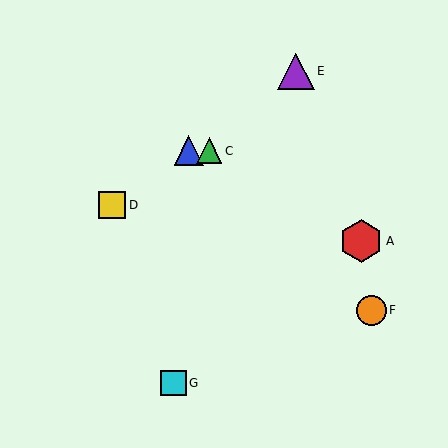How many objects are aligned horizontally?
2 objects (B, C) are aligned horizontally.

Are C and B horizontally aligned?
Yes, both are at y≈151.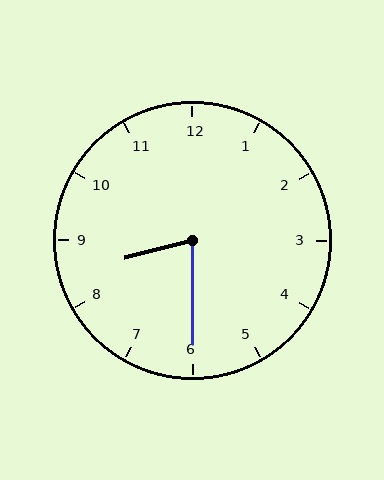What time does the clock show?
8:30.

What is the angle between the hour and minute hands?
Approximately 75 degrees.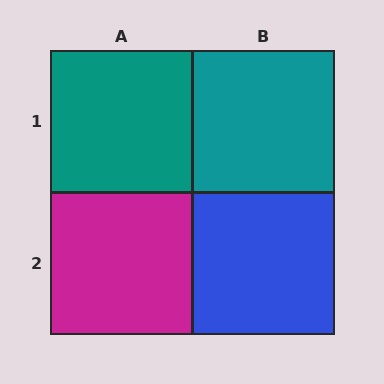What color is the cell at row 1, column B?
Teal.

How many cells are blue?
1 cell is blue.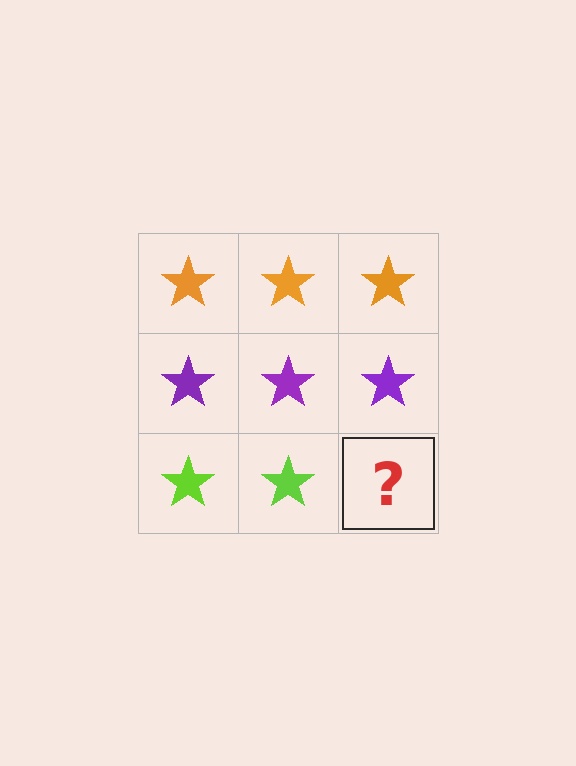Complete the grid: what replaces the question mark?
The question mark should be replaced with a lime star.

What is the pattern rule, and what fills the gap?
The rule is that each row has a consistent color. The gap should be filled with a lime star.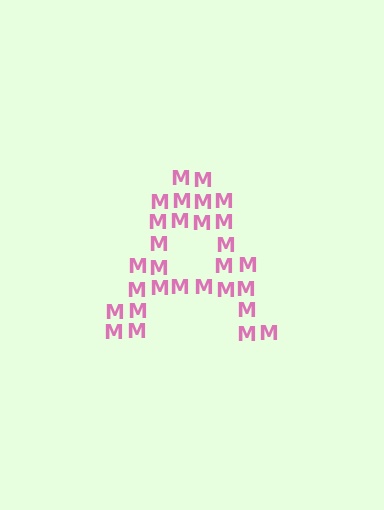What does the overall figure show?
The overall figure shows the letter A.